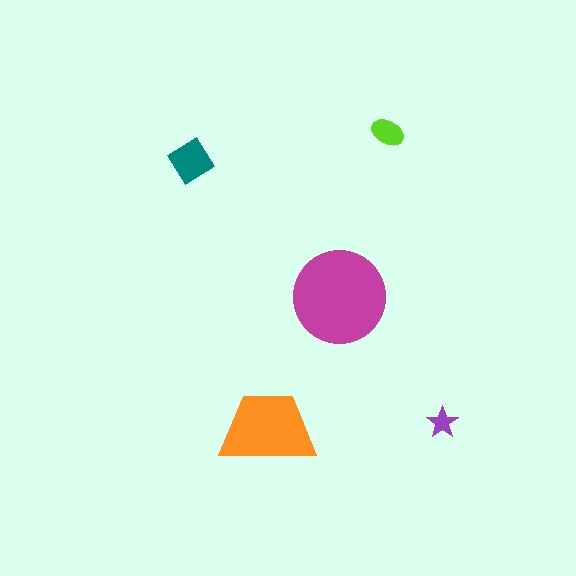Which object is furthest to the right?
The purple star is rightmost.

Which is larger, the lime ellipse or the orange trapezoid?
The orange trapezoid.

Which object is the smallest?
The purple star.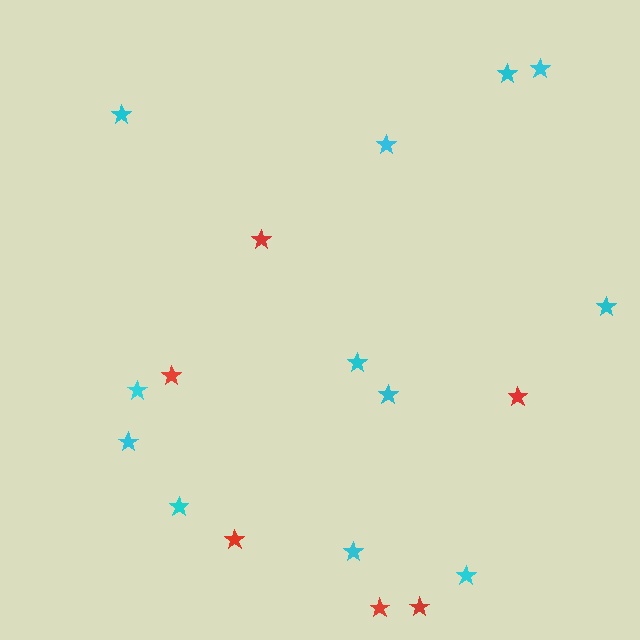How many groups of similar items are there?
There are 2 groups: one group of cyan stars (12) and one group of red stars (6).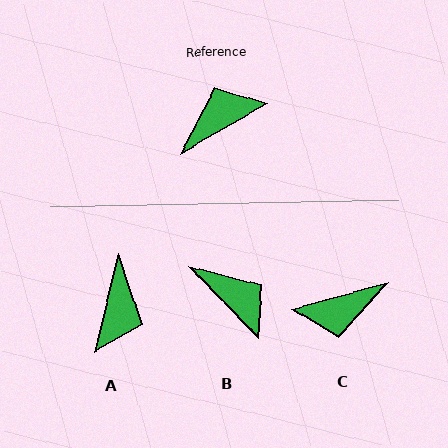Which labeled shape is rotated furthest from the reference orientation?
C, about 165 degrees away.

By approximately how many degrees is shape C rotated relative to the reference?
Approximately 165 degrees counter-clockwise.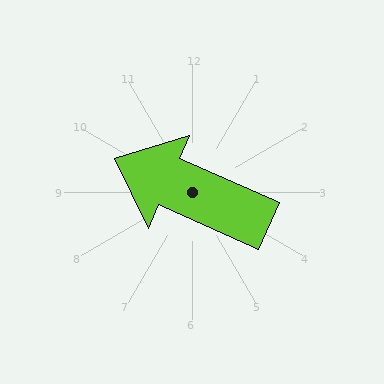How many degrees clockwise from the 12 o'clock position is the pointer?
Approximately 294 degrees.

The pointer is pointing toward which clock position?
Roughly 10 o'clock.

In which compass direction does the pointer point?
Northwest.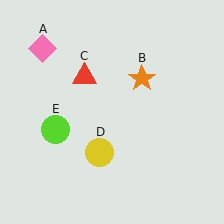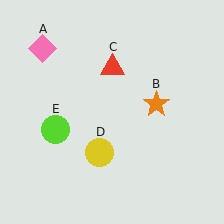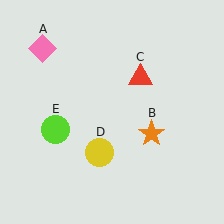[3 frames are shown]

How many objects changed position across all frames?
2 objects changed position: orange star (object B), red triangle (object C).